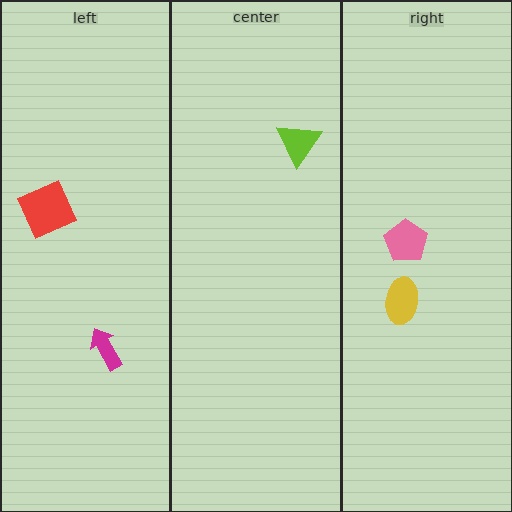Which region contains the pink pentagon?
The right region.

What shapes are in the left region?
The magenta arrow, the red square.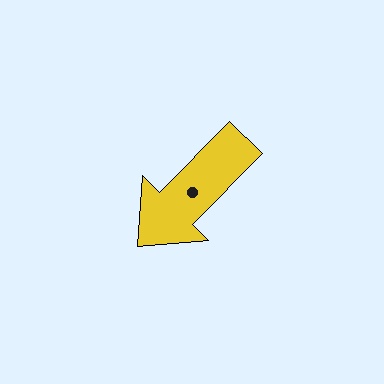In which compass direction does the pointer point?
Southwest.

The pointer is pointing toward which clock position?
Roughly 7 o'clock.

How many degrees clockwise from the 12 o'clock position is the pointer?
Approximately 225 degrees.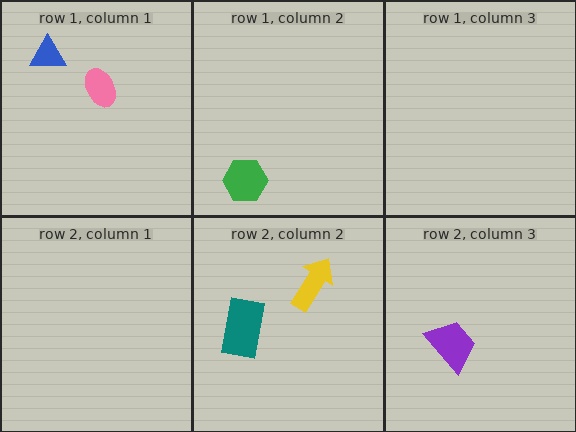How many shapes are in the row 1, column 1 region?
2.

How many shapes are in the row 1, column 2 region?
1.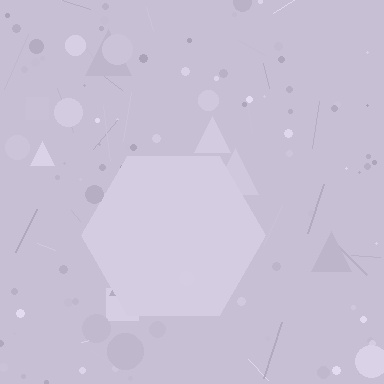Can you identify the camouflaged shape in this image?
The camouflaged shape is a hexagon.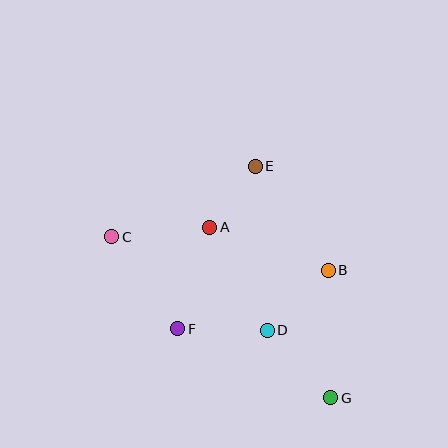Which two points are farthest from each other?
Points C and G are farthest from each other.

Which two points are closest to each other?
Points A and E are closest to each other.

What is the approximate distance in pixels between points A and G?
The distance between A and G is approximately 209 pixels.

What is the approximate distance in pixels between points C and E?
The distance between C and E is approximately 160 pixels.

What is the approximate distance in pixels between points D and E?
The distance between D and E is approximately 165 pixels.